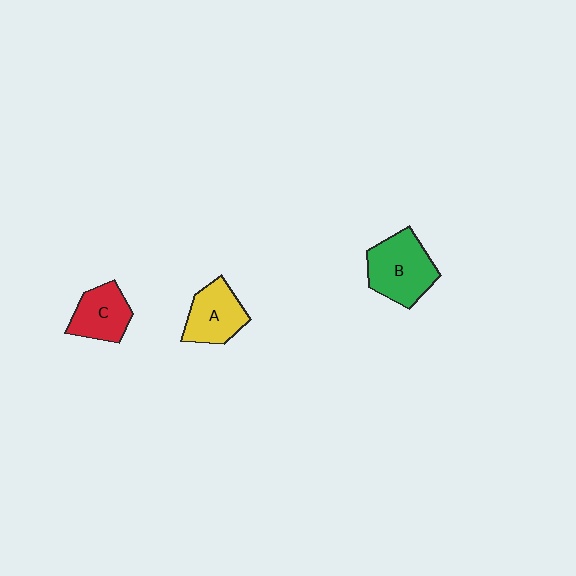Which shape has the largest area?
Shape B (green).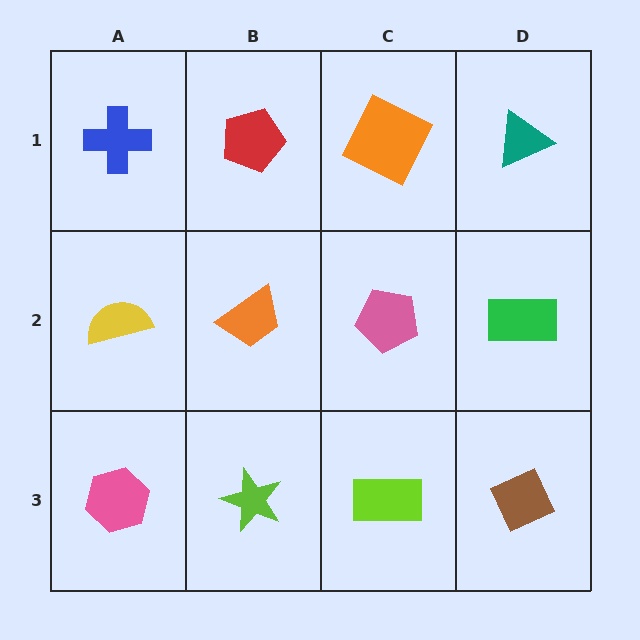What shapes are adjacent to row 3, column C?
A pink pentagon (row 2, column C), a lime star (row 3, column B), a brown diamond (row 3, column D).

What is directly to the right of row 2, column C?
A green rectangle.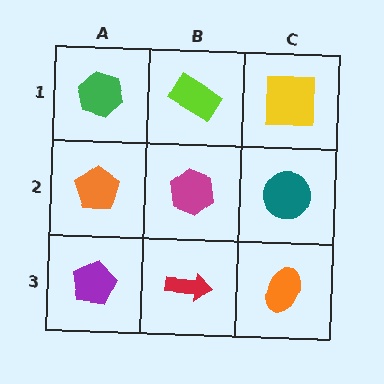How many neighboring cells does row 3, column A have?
2.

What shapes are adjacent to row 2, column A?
A green hexagon (row 1, column A), a purple pentagon (row 3, column A), a magenta hexagon (row 2, column B).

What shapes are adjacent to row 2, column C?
A yellow square (row 1, column C), an orange ellipse (row 3, column C), a magenta hexagon (row 2, column B).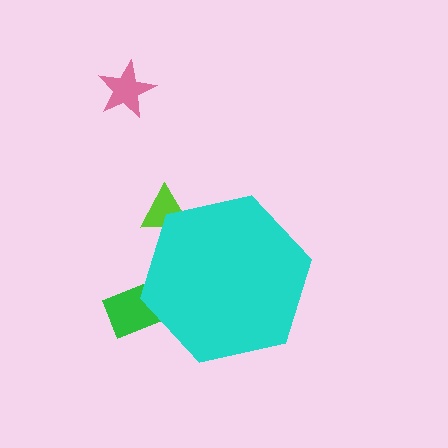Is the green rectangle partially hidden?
Yes, the green rectangle is partially hidden behind the cyan hexagon.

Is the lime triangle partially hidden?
Yes, the lime triangle is partially hidden behind the cyan hexagon.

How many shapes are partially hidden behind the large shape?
2 shapes are partially hidden.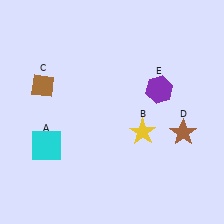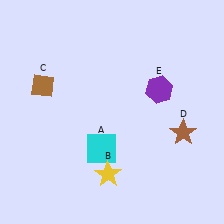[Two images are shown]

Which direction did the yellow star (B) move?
The yellow star (B) moved down.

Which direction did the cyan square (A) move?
The cyan square (A) moved right.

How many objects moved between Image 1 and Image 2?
2 objects moved between the two images.